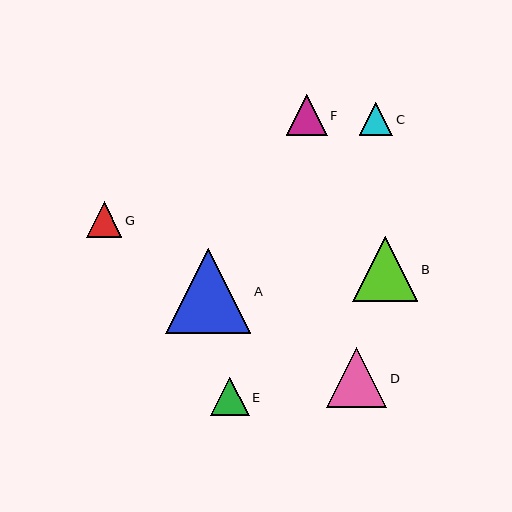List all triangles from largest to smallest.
From largest to smallest: A, B, D, F, E, G, C.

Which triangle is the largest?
Triangle A is the largest with a size of approximately 85 pixels.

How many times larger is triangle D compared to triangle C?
Triangle D is approximately 1.8 times the size of triangle C.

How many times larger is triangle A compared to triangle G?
Triangle A is approximately 2.4 times the size of triangle G.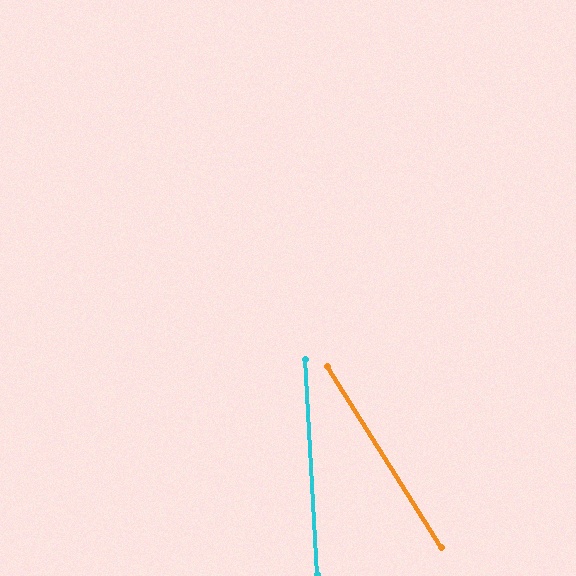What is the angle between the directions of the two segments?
Approximately 29 degrees.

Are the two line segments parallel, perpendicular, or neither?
Neither parallel nor perpendicular — they differ by about 29°.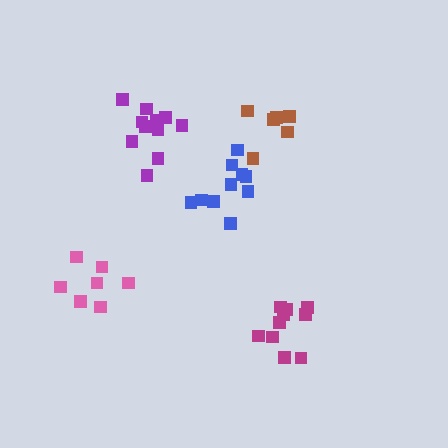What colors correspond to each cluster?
The clusters are colored: magenta, brown, purple, pink, blue.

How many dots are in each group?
Group 1: 10 dots, Group 2: 6 dots, Group 3: 11 dots, Group 4: 7 dots, Group 5: 10 dots (44 total).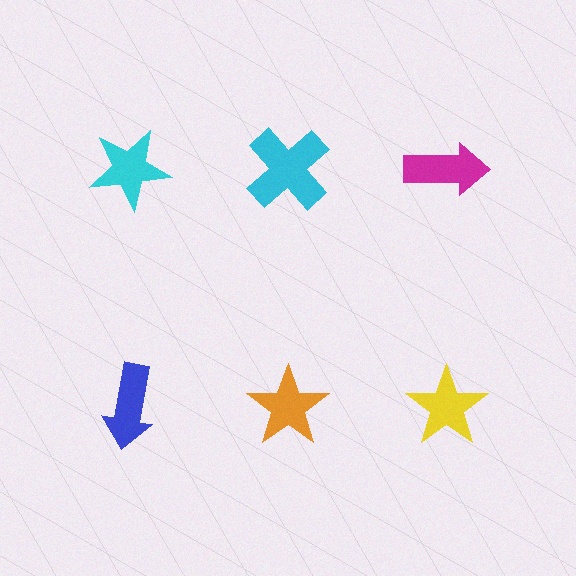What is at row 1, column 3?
A magenta arrow.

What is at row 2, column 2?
An orange star.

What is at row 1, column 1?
A cyan star.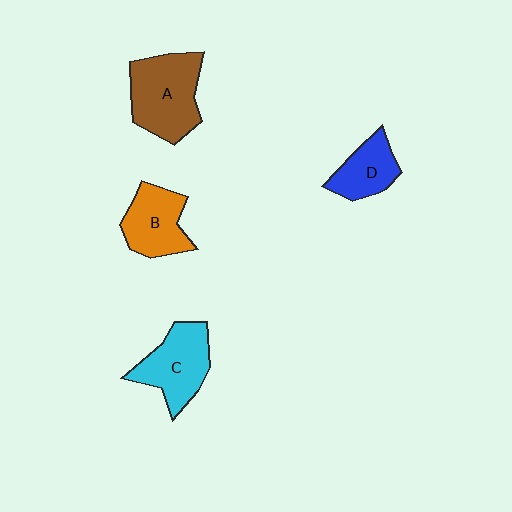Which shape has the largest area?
Shape A (brown).